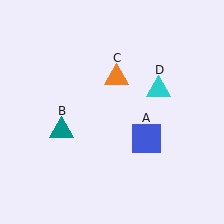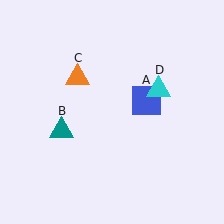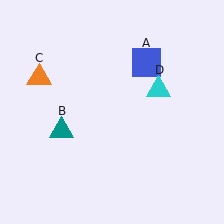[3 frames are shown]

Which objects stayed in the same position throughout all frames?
Teal triangle (object B) and cyan triangle (object D) remained stationary.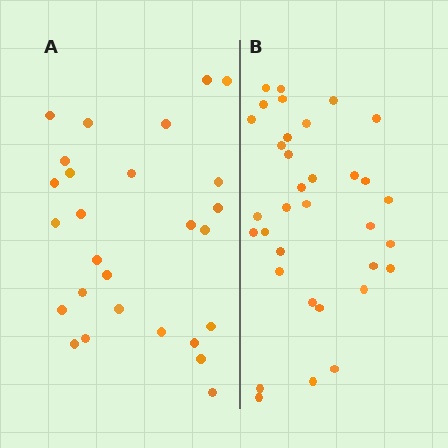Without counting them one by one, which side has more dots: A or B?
Region B (the right region) has more dots.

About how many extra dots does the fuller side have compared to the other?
Region B has roughly 8 or so more dots than region A.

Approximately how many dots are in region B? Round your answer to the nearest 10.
About 30 dots. (The exact count is 34, which rounds to 30.)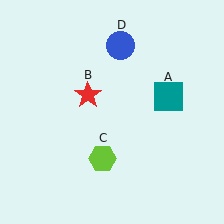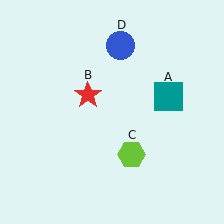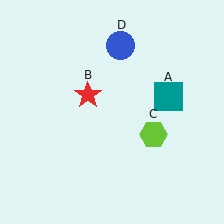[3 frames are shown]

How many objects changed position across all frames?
1 object changed position: lime hexagon (object C).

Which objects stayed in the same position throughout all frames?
Teal square (object A) and red star (object B) and blue circle (object D) remained stationary.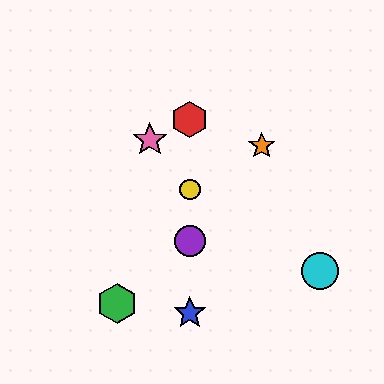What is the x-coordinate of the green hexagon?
The green hexagon is at x≈117.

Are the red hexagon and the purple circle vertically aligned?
Yes, both are at x≈190.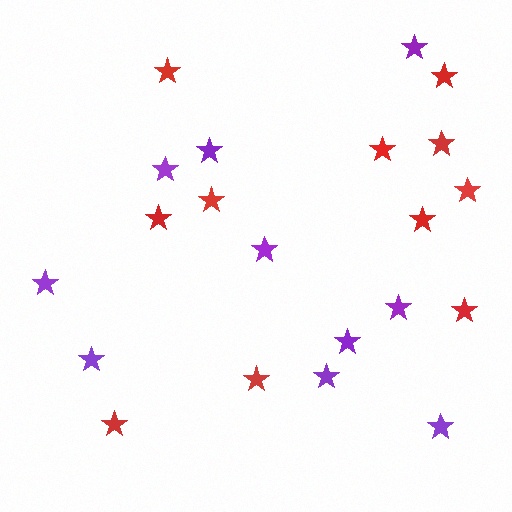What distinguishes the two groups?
There are 2 groups: one group of red stars (11) and one group of purple stars (10).